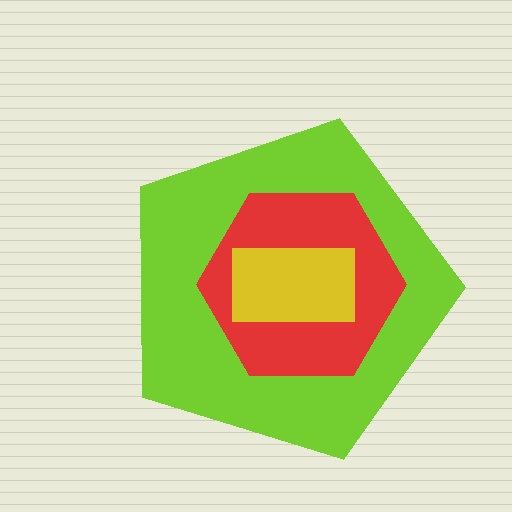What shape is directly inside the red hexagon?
The yellow rectangle.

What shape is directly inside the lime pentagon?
The red hexagon.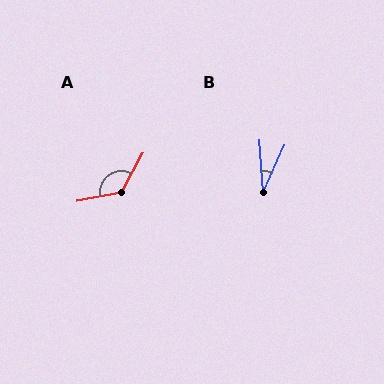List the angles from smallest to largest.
B (29°), A (129°).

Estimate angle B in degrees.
Approximately 29 degrees.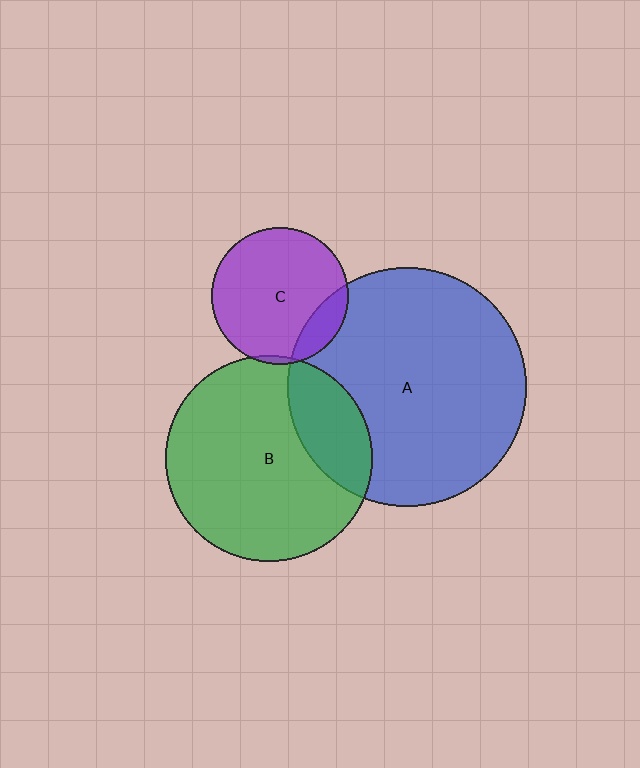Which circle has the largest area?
Circle A (blue).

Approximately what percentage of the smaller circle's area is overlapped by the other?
Approximately 5%.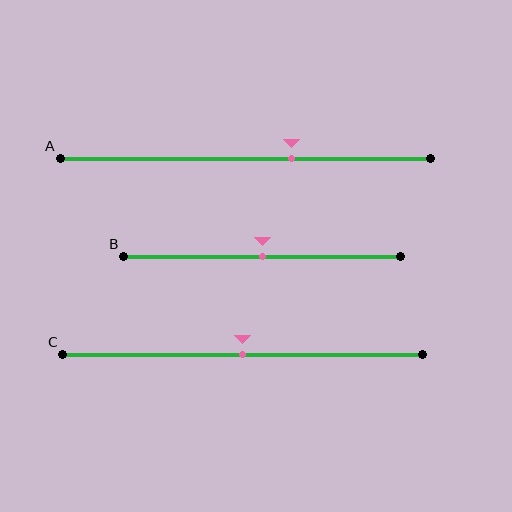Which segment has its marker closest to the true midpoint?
Segment B has its marker closest to the true midpoint.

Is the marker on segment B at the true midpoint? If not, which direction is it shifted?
Yes, the marker on segment B is at the true midpoint.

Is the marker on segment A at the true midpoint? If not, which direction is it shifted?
No, the marker on segment A is shifted to the right by about 12% of the segment length.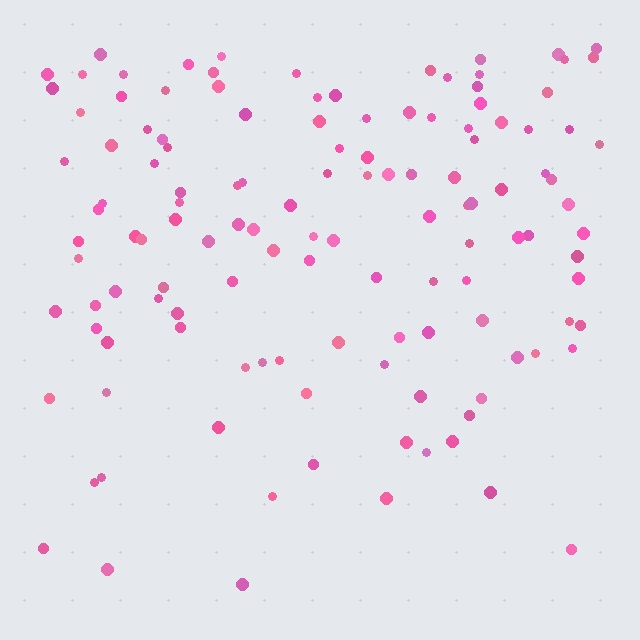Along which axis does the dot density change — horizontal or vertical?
Vertical.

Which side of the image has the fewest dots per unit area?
The bottom.